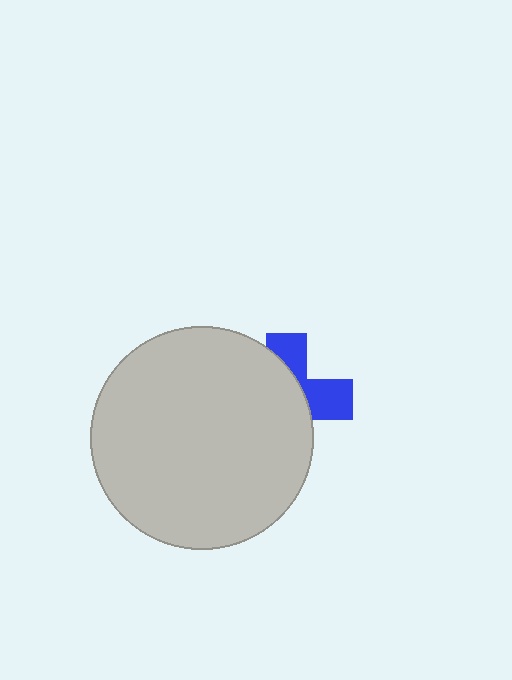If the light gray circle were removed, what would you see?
You would see the complete blue cross.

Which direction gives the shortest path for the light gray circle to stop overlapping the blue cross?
Moving left gives the shortest separation.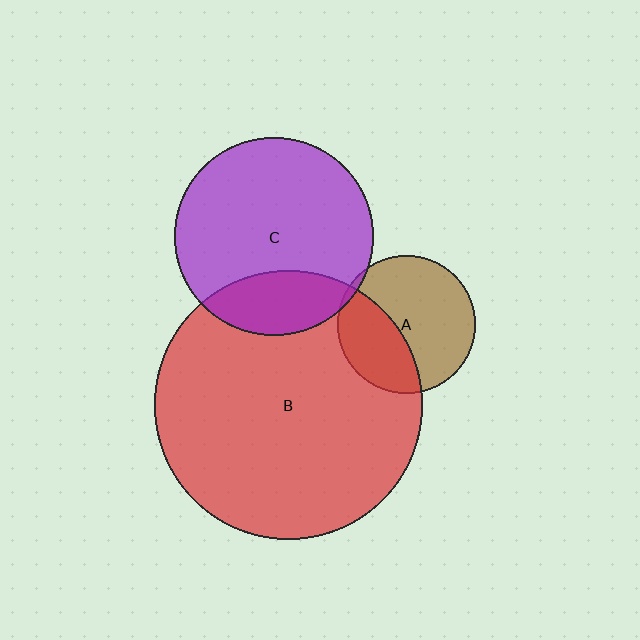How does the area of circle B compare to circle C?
Approximately 1.8 times.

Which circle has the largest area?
Circle B (red).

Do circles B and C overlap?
Yes.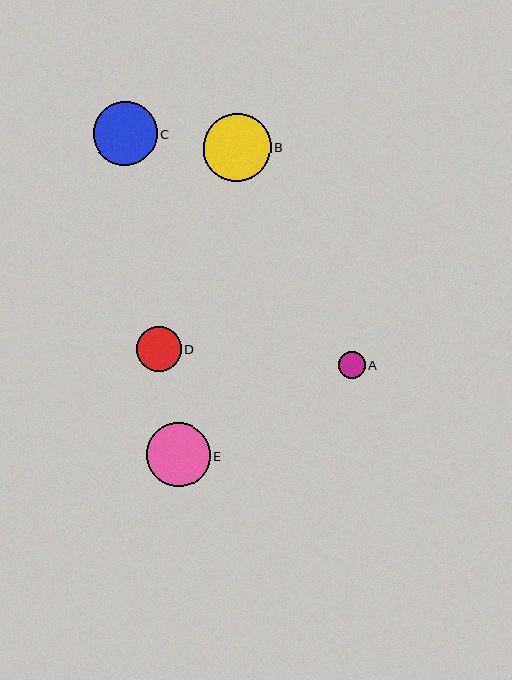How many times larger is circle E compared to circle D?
Circle E is approximately 1.4 times the size of circle D.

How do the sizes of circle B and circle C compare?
Circle B and circle C are approximately the same size.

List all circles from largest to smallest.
From largest to smallest: B, E, C, D, A.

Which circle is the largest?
Circle B is the largest with a size of approximately 67 pixels.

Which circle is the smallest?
Circle A is the smallest with a size of approximately 27 pixels.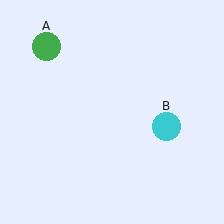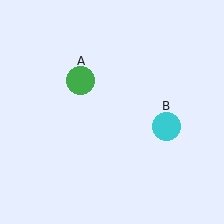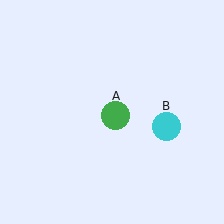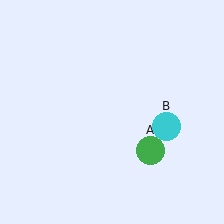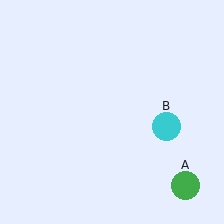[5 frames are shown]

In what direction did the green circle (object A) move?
The green circle (object A) moved down and to the right.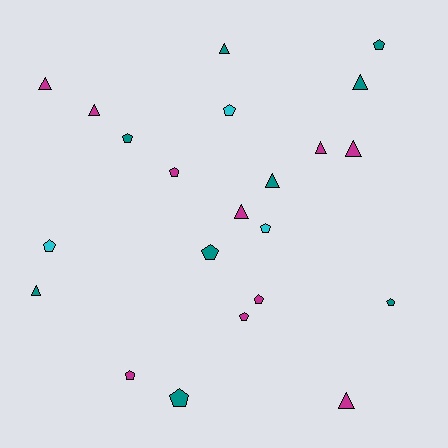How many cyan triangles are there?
There are no cyan triangles.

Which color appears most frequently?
Magenta, with 10 objects.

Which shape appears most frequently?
Pentagon, with 12 objects.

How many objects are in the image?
There are 22 objects.